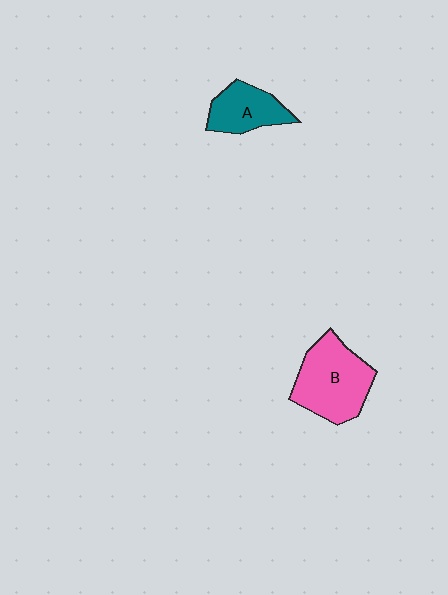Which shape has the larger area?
Shape B (pink).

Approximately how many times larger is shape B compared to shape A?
Approximately 1.6 times.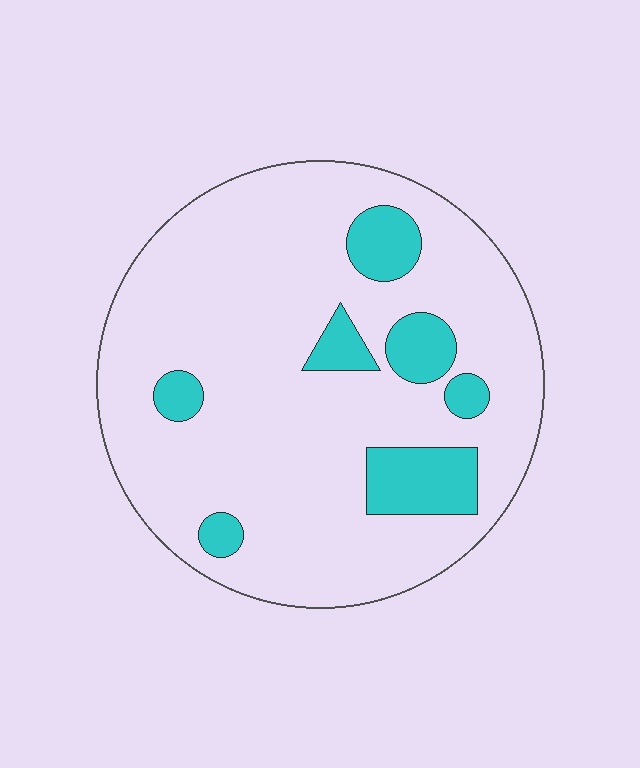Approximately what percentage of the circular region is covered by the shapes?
Approximately 15%.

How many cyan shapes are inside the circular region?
7.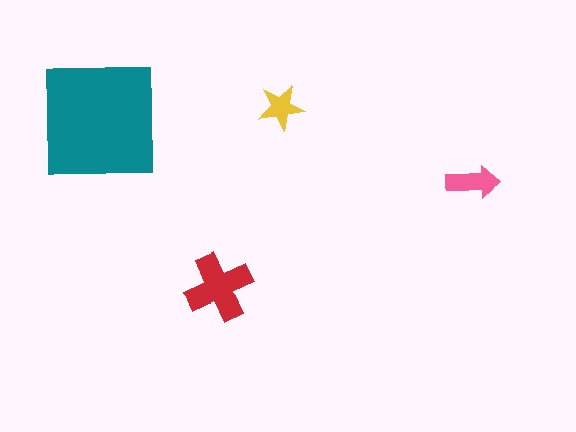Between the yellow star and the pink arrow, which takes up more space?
The pink arrow.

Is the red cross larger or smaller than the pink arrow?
Larger.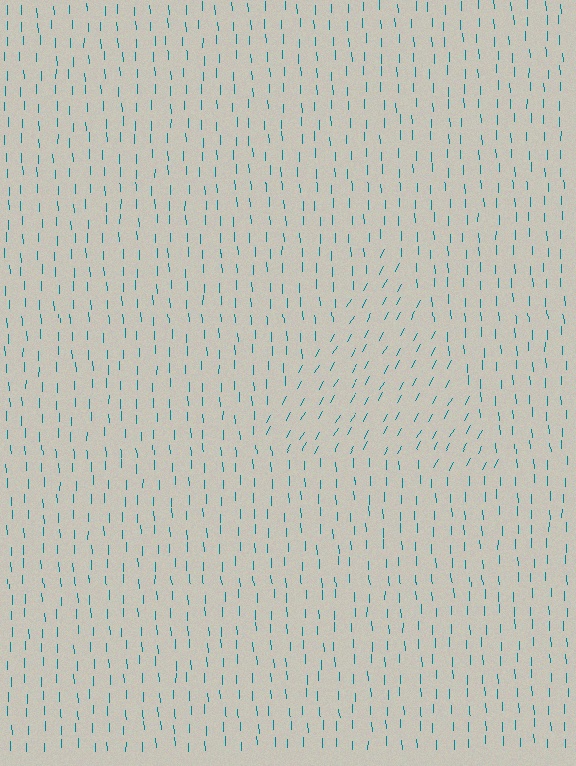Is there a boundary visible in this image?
Yes, there is a texture boundary formed by a change in line orientation.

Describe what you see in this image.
The image is filled with small teal line segments. A triangle region in the image has lines oriented differently from the surrounding lines, creating a visible texture boundary.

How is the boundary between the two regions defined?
The boundary is defined purely by a change in line orientation (approximately 32 degrees difference). All lines are the same color and thickness.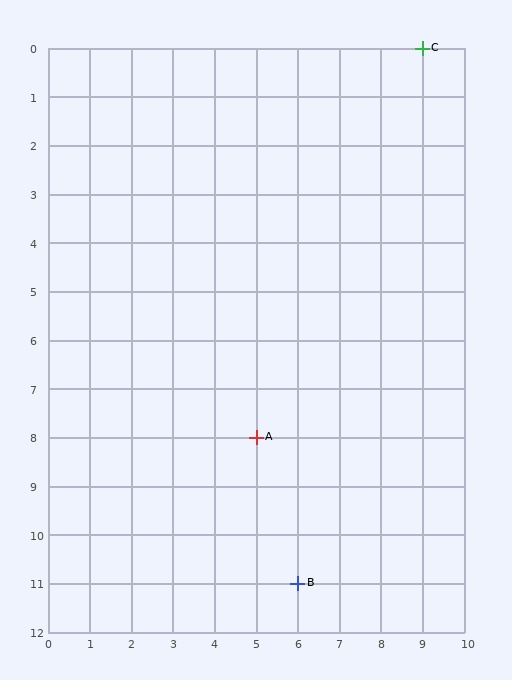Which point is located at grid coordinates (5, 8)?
Point A is at (5, 8).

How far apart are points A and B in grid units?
Points A and B are 1 column and 3 rows apart (about 3.2 grid units diagonally).